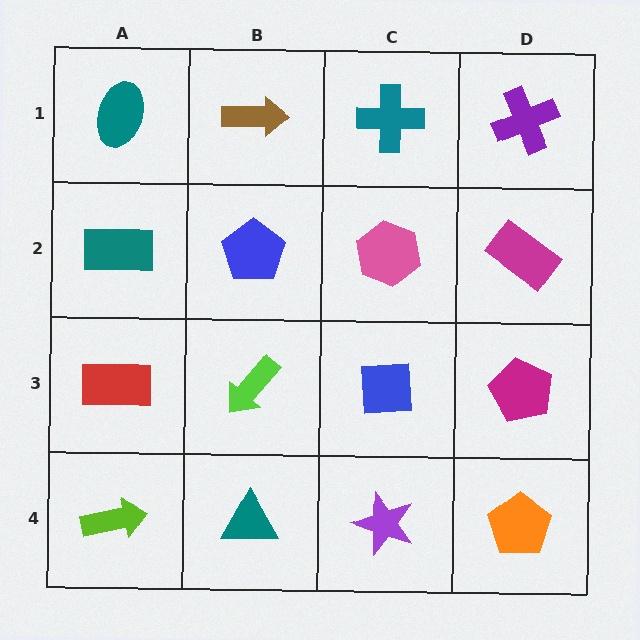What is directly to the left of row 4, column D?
A purple star.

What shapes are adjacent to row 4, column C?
A blue square (row 3, column C), a teal triangle (row 4, column B), an orange pentagon (row 4, column D).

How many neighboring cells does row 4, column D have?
2.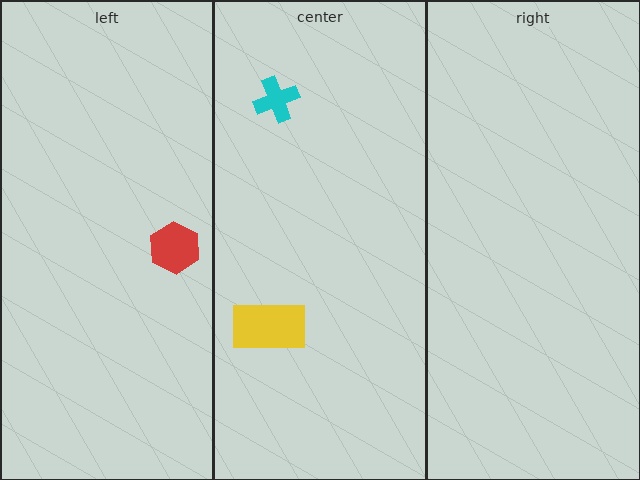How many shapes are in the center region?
2.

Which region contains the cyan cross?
The center region.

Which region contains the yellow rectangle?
The center region.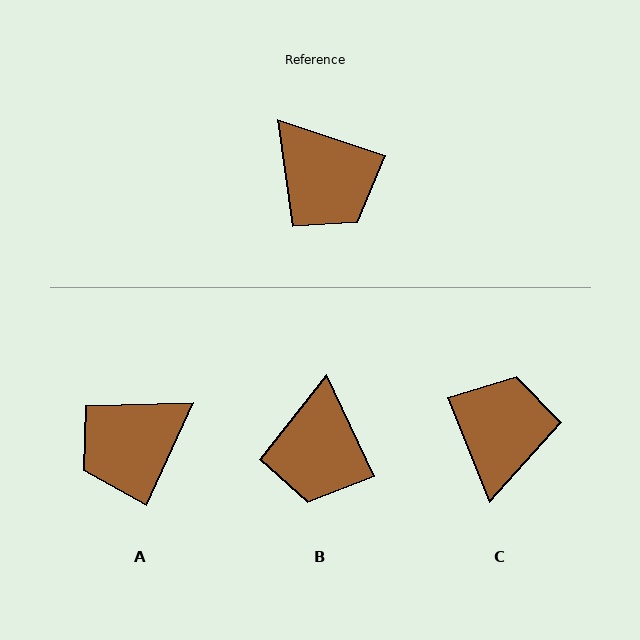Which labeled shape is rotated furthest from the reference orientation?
C, about 130 degrees away.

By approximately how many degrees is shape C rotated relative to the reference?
Approximately 130 degrees counter-clockwise.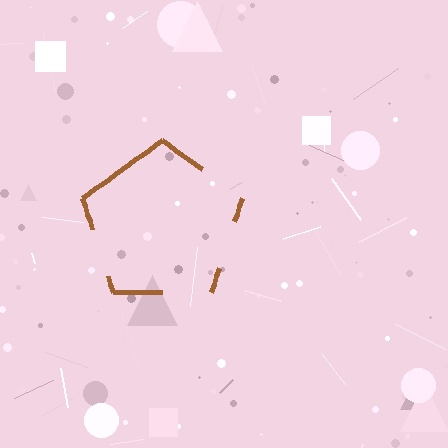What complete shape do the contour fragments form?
The contour fragments form a pentagon.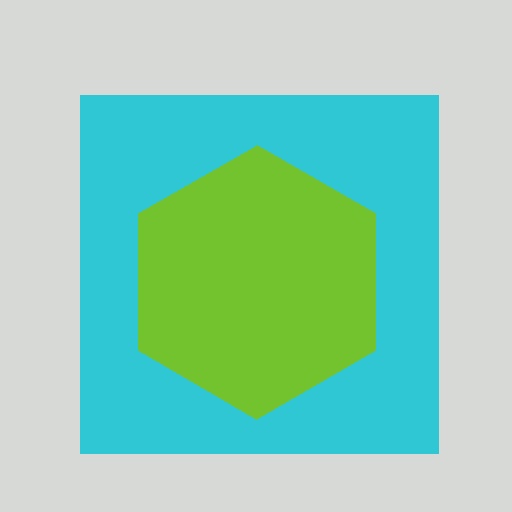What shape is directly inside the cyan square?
The lime hexagon.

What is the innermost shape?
The lime hexagon.